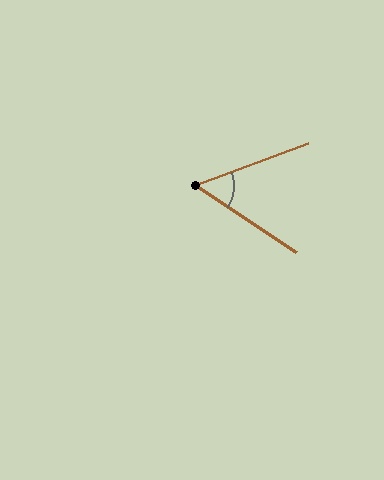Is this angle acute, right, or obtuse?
It is acute.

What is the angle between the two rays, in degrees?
Approximately 54 degrees.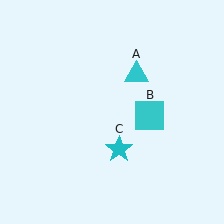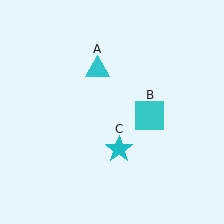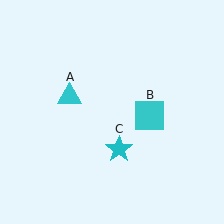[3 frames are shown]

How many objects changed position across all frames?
1 object changed position: cyan triangle (object A).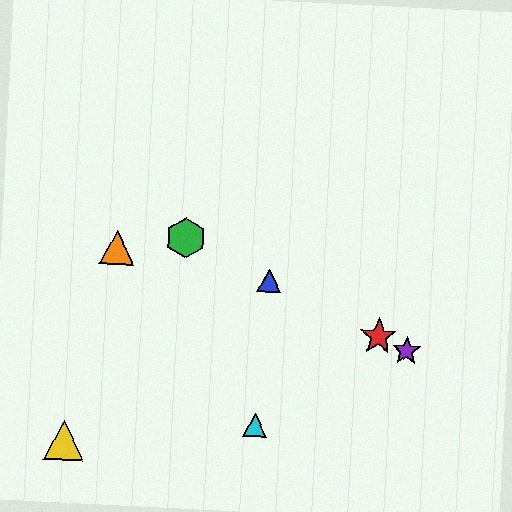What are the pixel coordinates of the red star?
The red star is at (378, 337).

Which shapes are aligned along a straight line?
The red star, the blue triangle, the green hexagon, the purple star are aligned along a straight line.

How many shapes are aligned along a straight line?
4 shapes (the red star, the blue triangle, the green hexagon, the purple star) are aligned along a straight line.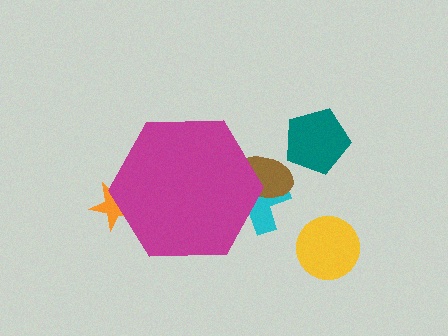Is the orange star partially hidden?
Yes, the orange star is partially hidden behind the magenta hexagon.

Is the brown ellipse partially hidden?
Yes, the brown ellipse is partially hidden behind the magenta hexagon.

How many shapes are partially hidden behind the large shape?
3 shapes are partially hidden.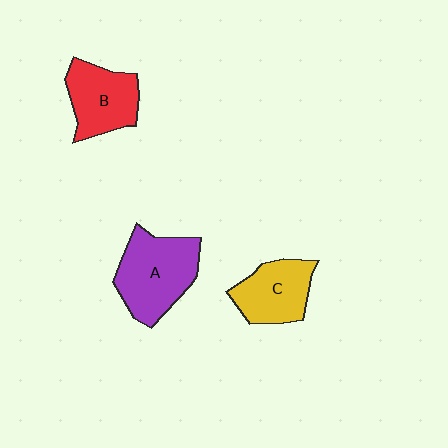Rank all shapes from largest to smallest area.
From largest to smallest: A (purple), B (red), C (yellow).